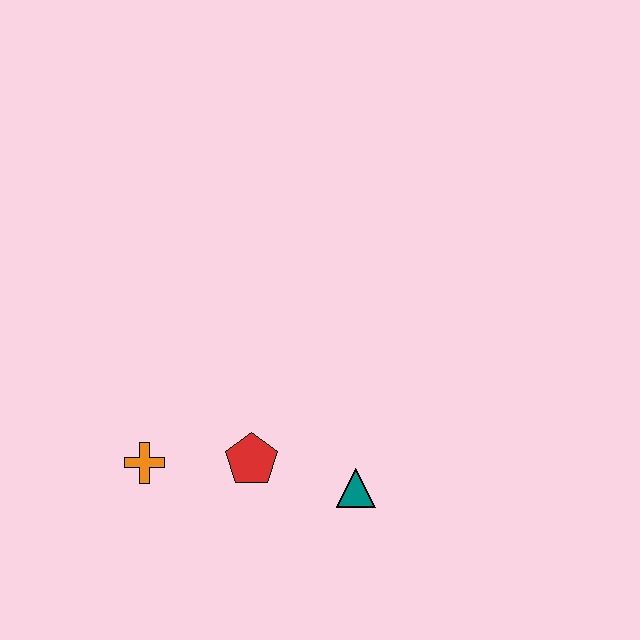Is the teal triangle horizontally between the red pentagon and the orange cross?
No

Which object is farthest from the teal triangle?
The orange cross is farthest from the teal triangle.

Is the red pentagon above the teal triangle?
Yes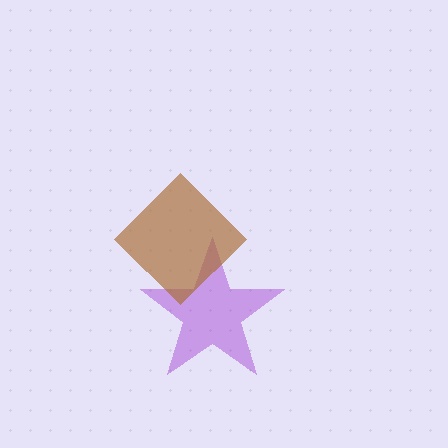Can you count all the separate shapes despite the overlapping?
Yes, there are 2 separate shapes.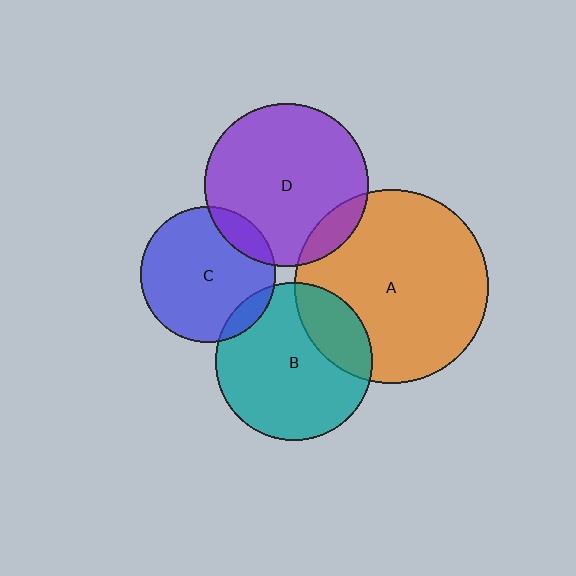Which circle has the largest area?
Circle A (orange).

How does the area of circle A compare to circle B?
Approximately 1.5 times.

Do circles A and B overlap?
Yes.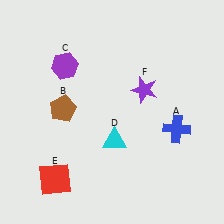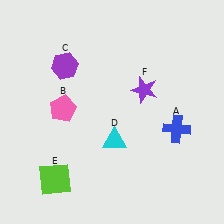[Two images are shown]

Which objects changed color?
B changed from brown to pink. E changed from red to lime.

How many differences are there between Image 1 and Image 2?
There are 2 differences between the two images.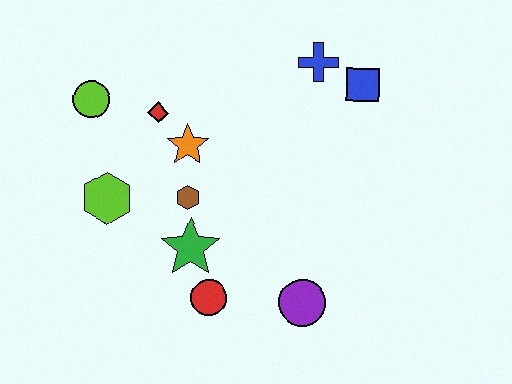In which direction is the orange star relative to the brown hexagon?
The orange star is above the brown hexagon.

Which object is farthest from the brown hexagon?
The blue square is farthest from the brown hexagon.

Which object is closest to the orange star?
The red diamond is closest to the orange star.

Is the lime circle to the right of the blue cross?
No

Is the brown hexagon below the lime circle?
Yes